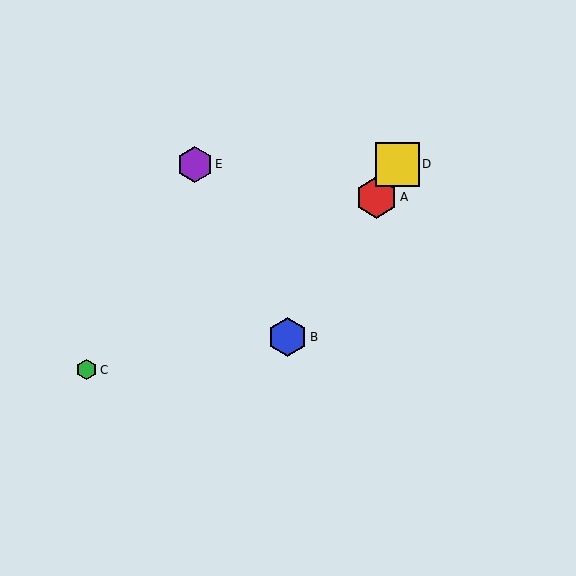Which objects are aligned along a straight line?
Objects A, B, D are aligned along a straight line.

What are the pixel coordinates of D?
Object D is at (398, 164).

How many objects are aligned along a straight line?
3 objects (A, B, D) are aligned along a straight line.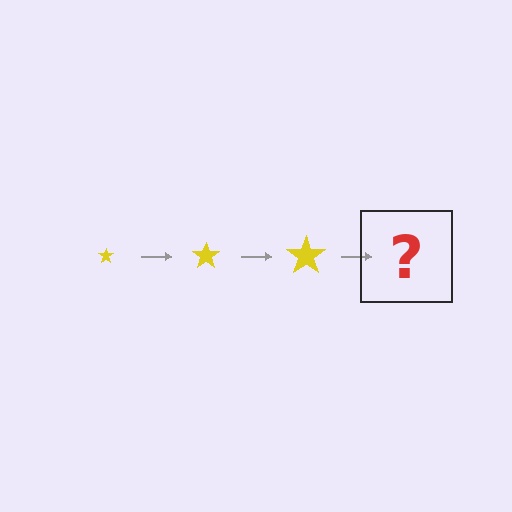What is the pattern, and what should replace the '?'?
The pattern is that the star gets progressively larger each step. The '?' should be a yellow star, larger than the previous one.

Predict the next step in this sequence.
The next step is a yellow star, larger than the previous one.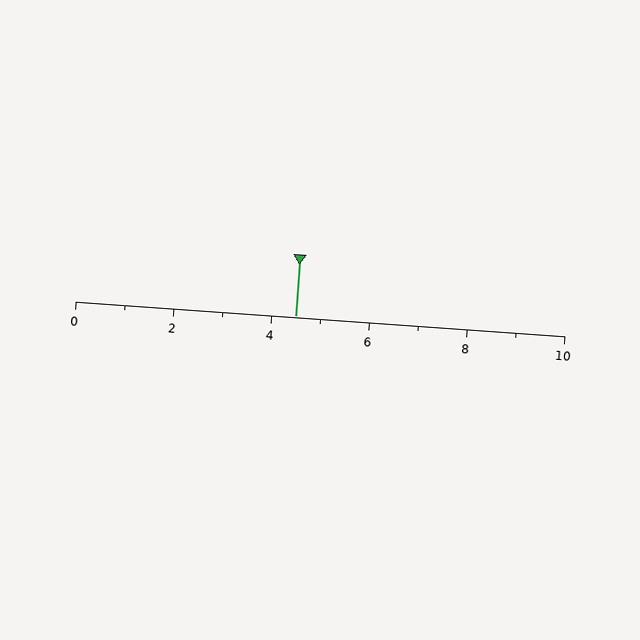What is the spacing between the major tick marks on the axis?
The major ticks are spaced 2 apart.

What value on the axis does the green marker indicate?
The marker indicates approximately 4.5.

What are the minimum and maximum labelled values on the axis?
The axis runs from 0 to 10.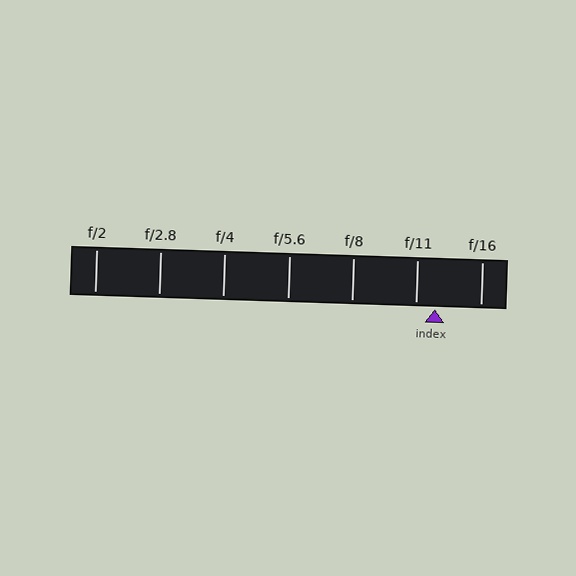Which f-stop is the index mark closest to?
The index mark is closest to f/11.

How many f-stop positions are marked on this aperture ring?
There are 7 f-stop positions marked.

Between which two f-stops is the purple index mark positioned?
The index mark is between f/11 and f/16.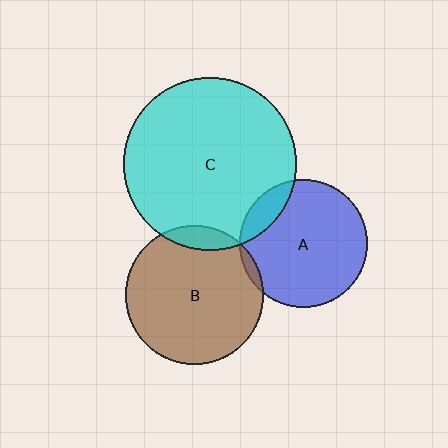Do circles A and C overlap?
Yes.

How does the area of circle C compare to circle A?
Approximately 1.8 times.